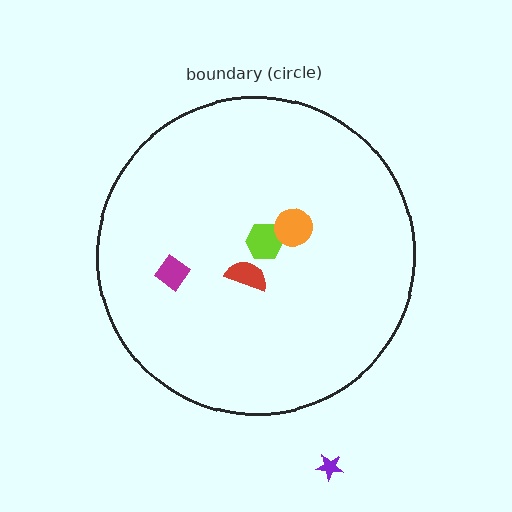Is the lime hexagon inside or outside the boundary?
Inside.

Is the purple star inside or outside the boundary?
Outside.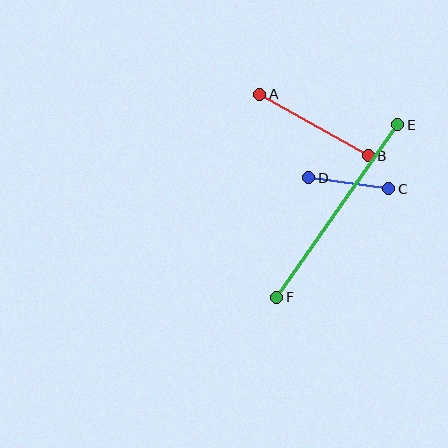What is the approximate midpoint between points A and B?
The midpoint is at approximately (314, 125) pixels.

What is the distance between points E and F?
The distance is approximately 211 pixels.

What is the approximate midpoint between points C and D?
The midpoint is at approximately (349, 183) pixels.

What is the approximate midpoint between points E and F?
The midpoint is at approximately (337, 211) pixels.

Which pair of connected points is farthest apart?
Points E and F are farthest apart.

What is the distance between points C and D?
The distance is approximately 81 pixels.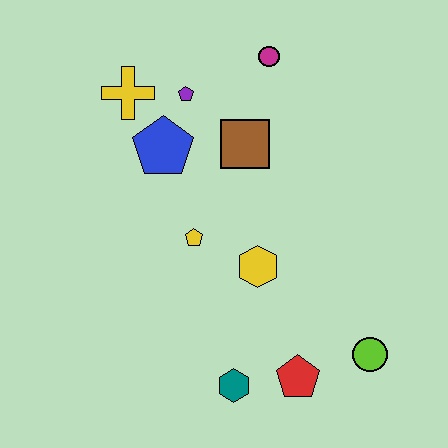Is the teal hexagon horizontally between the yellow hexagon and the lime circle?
No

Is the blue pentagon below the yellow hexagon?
No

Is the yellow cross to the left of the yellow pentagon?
Yes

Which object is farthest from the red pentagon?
The yellow cross is farthest from the red pentagon.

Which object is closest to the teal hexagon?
The red pentagon is closest to the teal hexagon.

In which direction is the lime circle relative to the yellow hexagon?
The lime circle is to the right of the yellow hexagon.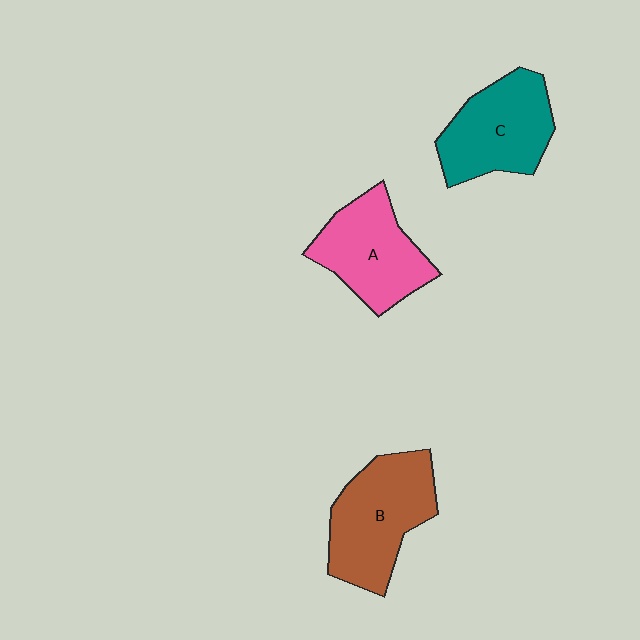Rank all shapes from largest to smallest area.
From largest to smallest: B (brown), C (teal), A (pink).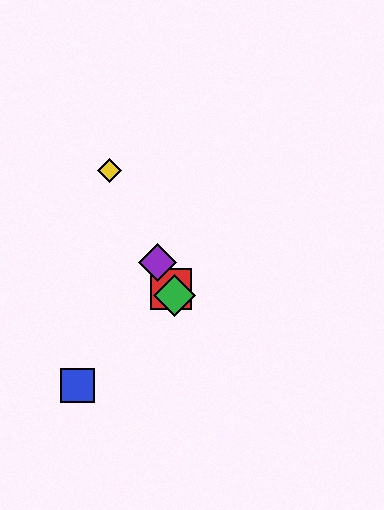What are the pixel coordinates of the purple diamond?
The purple diamond is at (157, 263).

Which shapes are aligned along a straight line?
The red square, the green diamond, the yellow diamond, the purple diamond are aligned along a straight line.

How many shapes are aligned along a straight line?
4 shapes (the red square, the green diamond, the yellow diamond, the purple diamond) are aligned along a straight line.